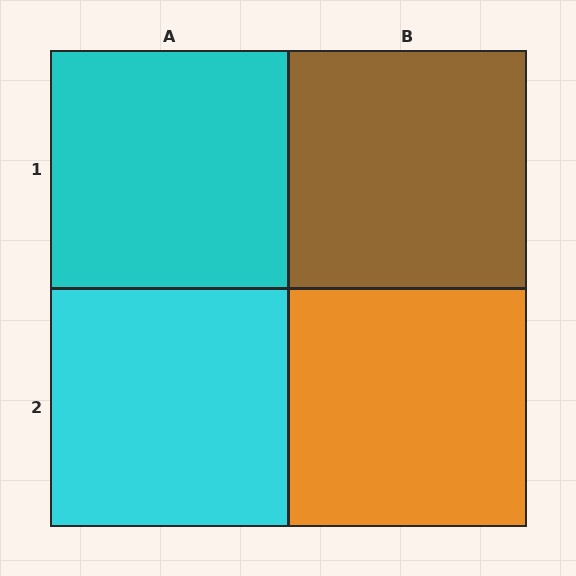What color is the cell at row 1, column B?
Brown.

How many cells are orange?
1 cell is orange.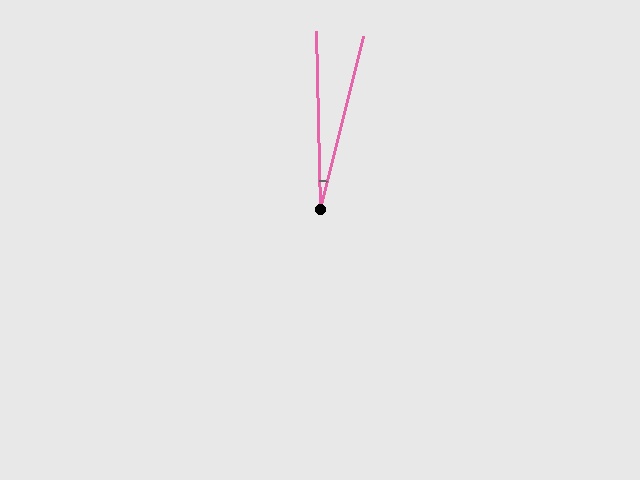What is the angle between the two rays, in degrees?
Approximately 15 degrees.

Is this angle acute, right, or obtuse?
It is acute.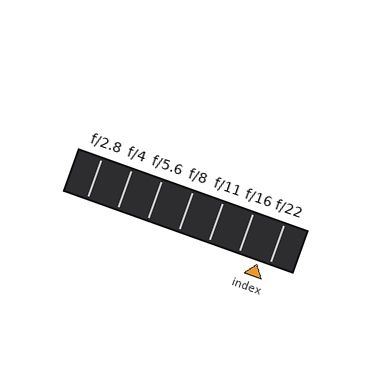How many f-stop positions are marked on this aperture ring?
There are 7 f-stop positions marked.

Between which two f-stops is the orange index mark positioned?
The index mark is between f/16 and f/22.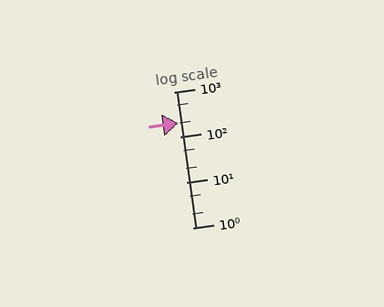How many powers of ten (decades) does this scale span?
The scale spans 3 decades, from 1 to 1000.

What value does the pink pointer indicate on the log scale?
The pointer indicates approximately 200.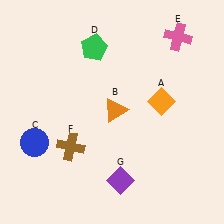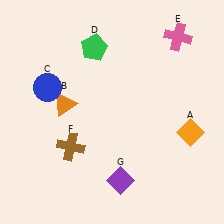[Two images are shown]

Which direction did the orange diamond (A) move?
The orange diamond (A) moved down.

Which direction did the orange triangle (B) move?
The orange triangle (B) moved left.